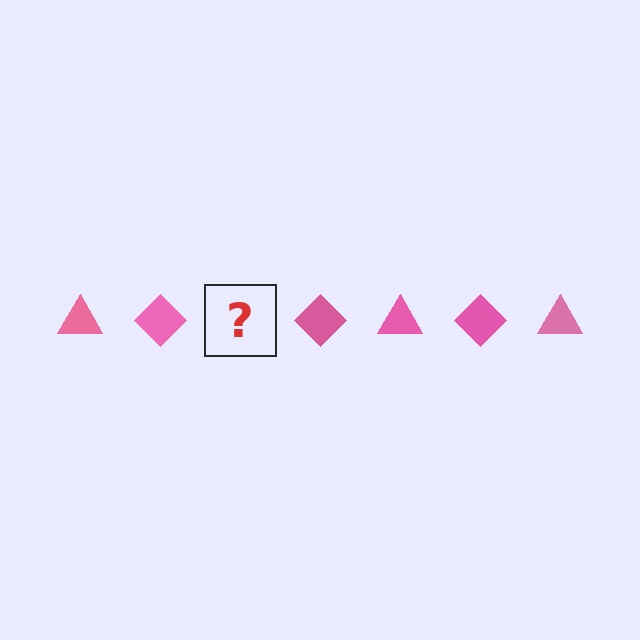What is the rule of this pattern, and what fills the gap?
The rule is that the pattern cycles through triangle, diamond shapes in pink. The gap should be filled with a pink triangle.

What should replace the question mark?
The question mark should be replaced with a pink triangle.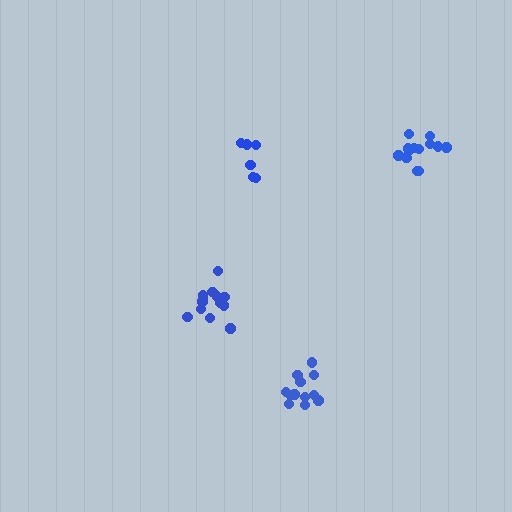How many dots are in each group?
Group 1: 7 dots, Group 2: 13 dots, Group 3: 12 dots, Group 4: 13 dots (45 total).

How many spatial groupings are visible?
There are 4 spatial groupings.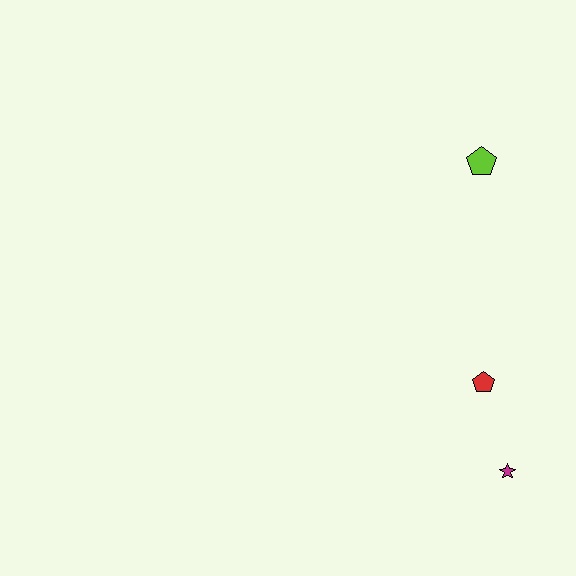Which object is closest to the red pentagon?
The magenta star is closest to the red pentagon.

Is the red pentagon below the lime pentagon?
Yes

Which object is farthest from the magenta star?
The lime pentagon is farthest from the magenta star.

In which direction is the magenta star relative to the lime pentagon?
The magenta star is below the lime pentagon.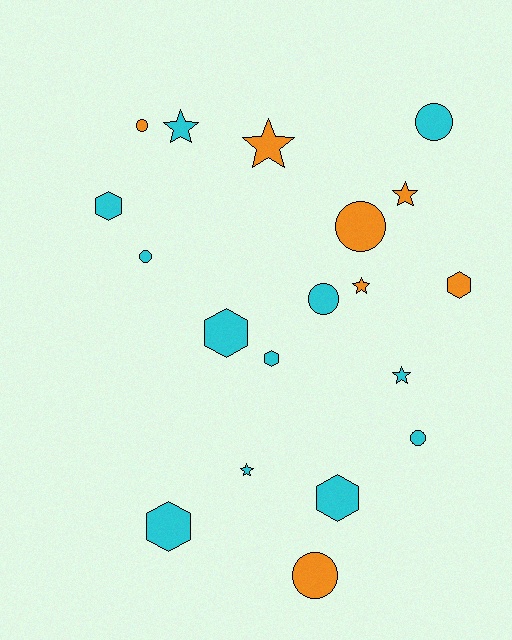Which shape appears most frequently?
Circle, with 7 objects.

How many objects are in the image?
There are 19 objects.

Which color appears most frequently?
Cyan, with 12 objects.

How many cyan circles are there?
There are 4 cyan circles.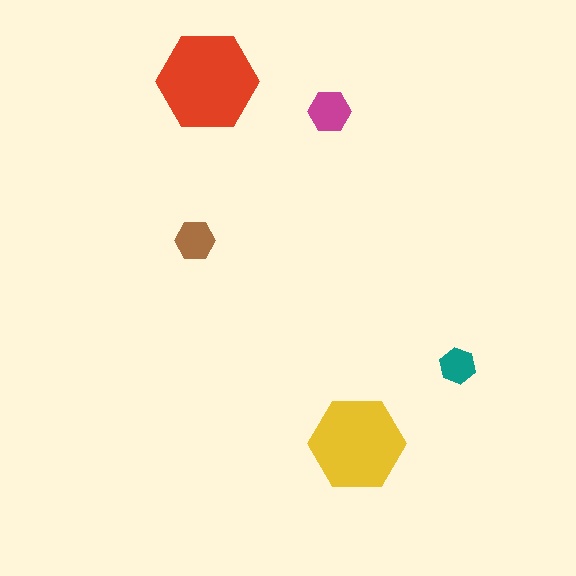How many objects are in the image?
There are 5 objects in the image.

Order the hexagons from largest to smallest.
the red one, the yellow one, the magenta one, the brown one, the teal one.